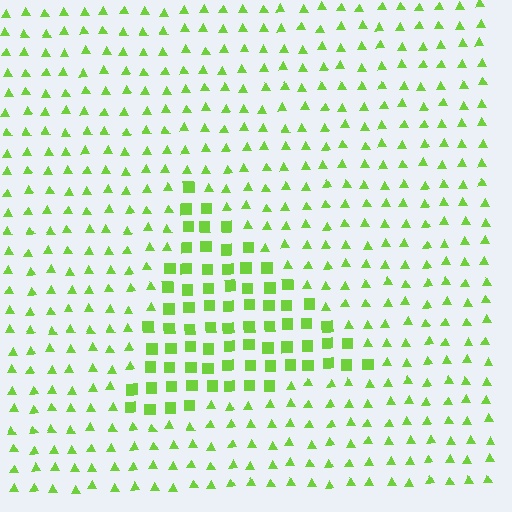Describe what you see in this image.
The image is filled with small lime elements arranged in a uniform grid. A triangle-shaped region contains squares, while the surrounding area contains triangles. The boundary is defined purely by the change in element shape.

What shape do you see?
I see a triangle.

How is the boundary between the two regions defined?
The boundary is defined by a change in element shape: squares inside vs. triangles outside. All elements share the same color and spacing.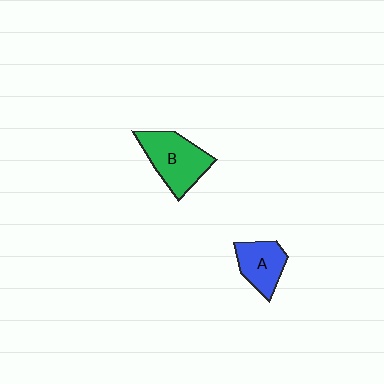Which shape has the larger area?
Shape B (green).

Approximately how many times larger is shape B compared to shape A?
Approximately 1.4 times.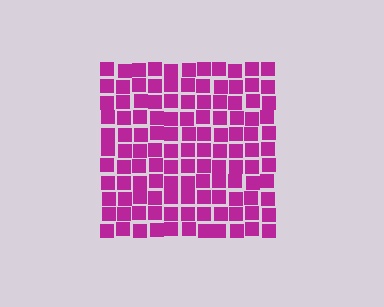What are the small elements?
The small elements are squares.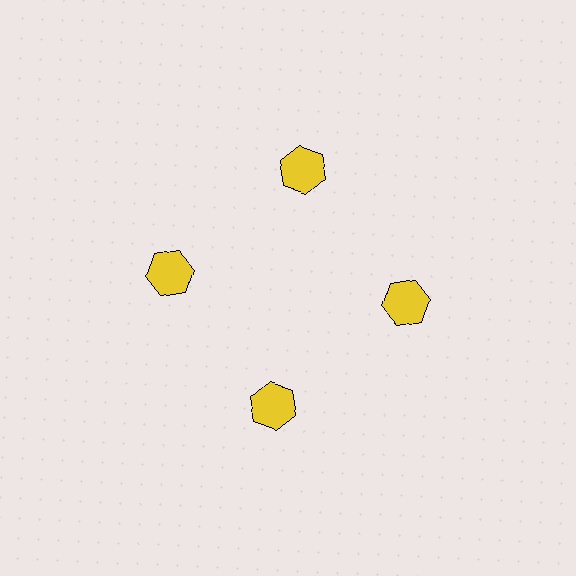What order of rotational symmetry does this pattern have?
This pattern has 4-fold rotational symmetry.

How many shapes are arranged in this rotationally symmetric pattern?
There are 4 shapes, arranged in 4 groups of 1.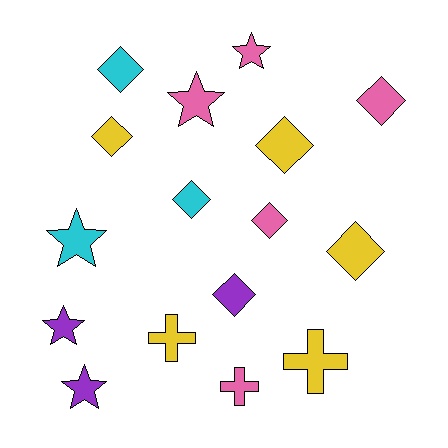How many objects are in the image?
There are 16 objects.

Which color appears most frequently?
Yellow, with 5 objects.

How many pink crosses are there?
There is 1 pink cross.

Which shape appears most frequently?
Diamond, with 8 objects.